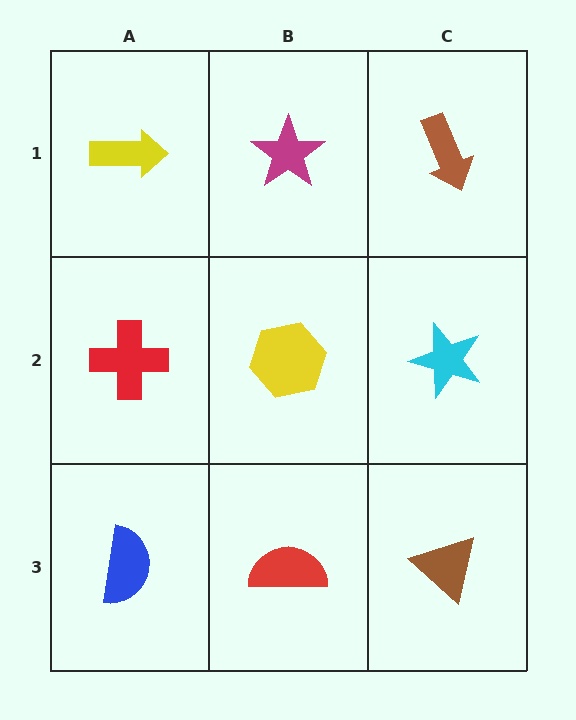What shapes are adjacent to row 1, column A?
A red cross (row 2, column A), a magenta star (row 1, column B).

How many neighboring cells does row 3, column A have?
2.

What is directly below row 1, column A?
A red cross.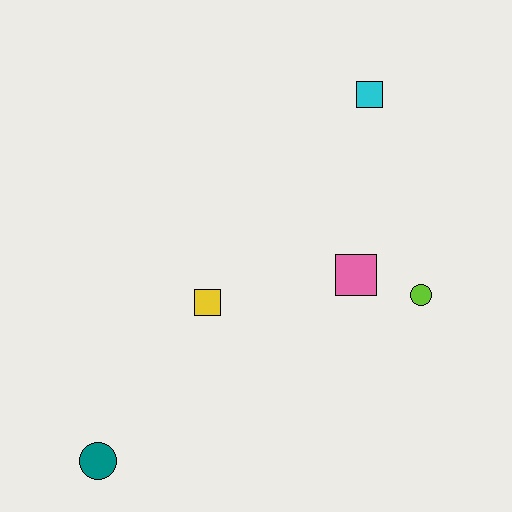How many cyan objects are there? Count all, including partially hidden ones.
There is 1 cyan object.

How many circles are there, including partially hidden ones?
There are 2 circles.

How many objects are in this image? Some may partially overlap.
There are 5 objects.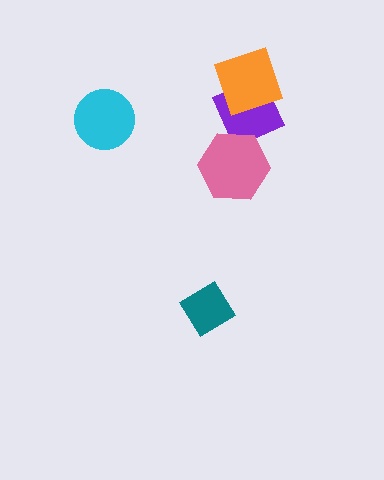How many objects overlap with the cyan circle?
0 objects overlap with the cyan circle.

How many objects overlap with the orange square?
1 object overlaps with the orange square.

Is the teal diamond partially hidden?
No, no other shape covers it.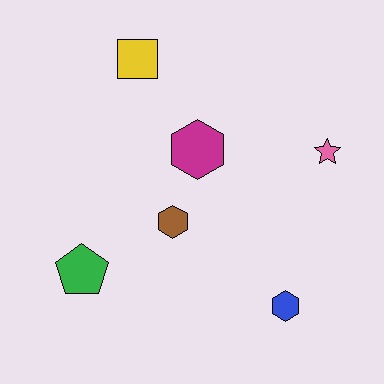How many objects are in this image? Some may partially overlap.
There are 6 objects.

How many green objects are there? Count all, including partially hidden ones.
There is 1 green object.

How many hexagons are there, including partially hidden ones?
There are 3 hexagons.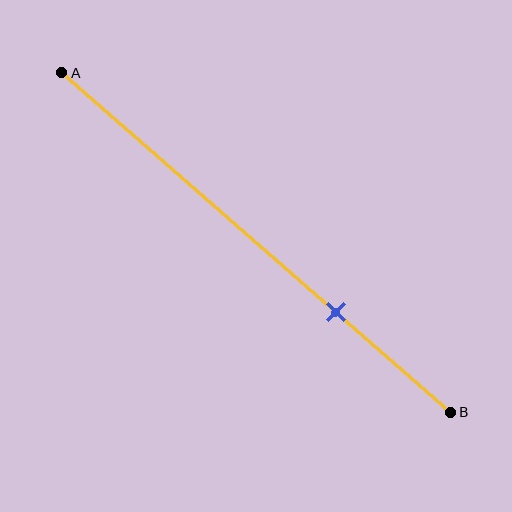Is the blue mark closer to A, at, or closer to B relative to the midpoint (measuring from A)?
The blue mark is closer to point B than the midpoint of segment AB.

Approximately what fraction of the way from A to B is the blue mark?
The blue mark is approximately 70% of the way from A to B.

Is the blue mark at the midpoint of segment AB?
No, the mark is at about 70% from A, not at the 50% midpoint.